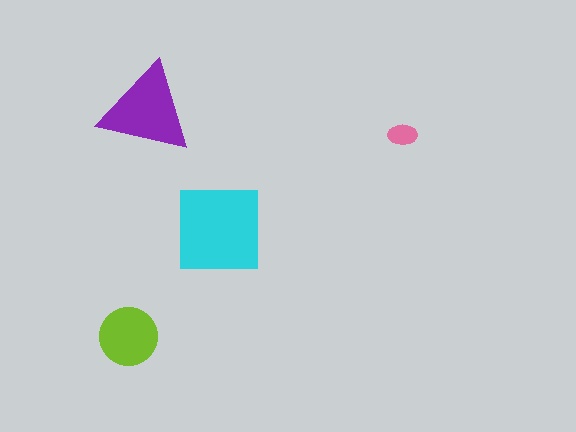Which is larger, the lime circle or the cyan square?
The cyan square.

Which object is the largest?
The cyan square.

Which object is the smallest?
The pink ellipse.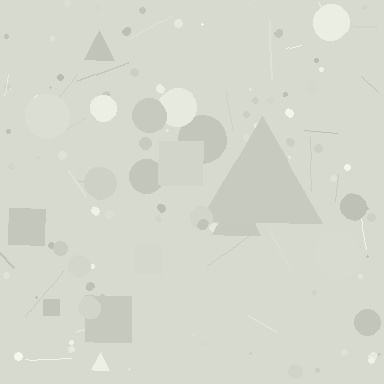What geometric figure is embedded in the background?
A triangle is embedded in the background.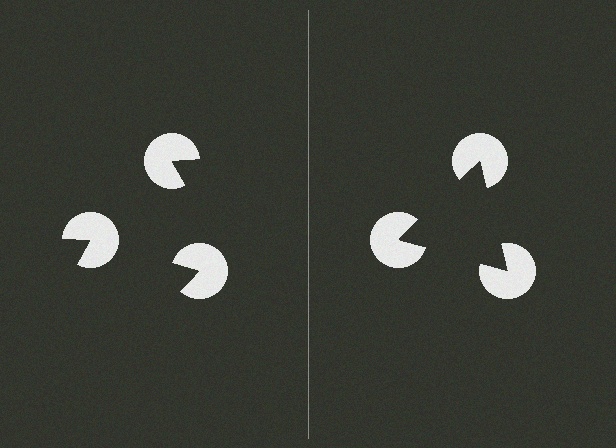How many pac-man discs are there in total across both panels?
6 — 3 on each side.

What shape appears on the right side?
An illusory triangle.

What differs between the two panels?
The pac-man discs are positioned identically on both sides; only the wedge orientations differ. On the right they align to a triangle; on the left they are misaligned.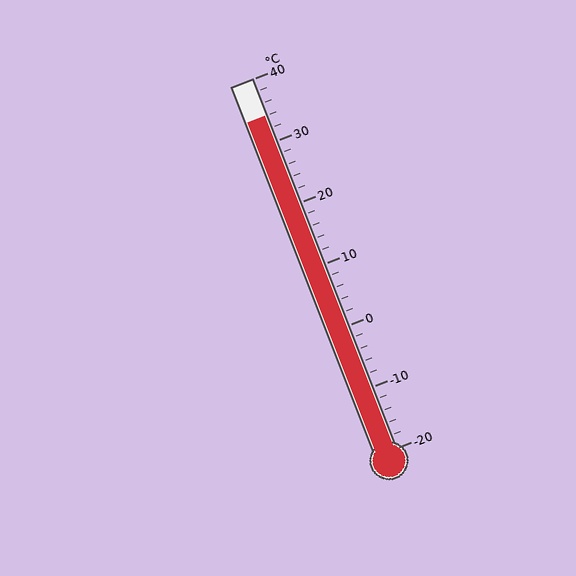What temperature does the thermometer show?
The thermometer shows approximately 34°C.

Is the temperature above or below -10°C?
The temperature is above -10°C.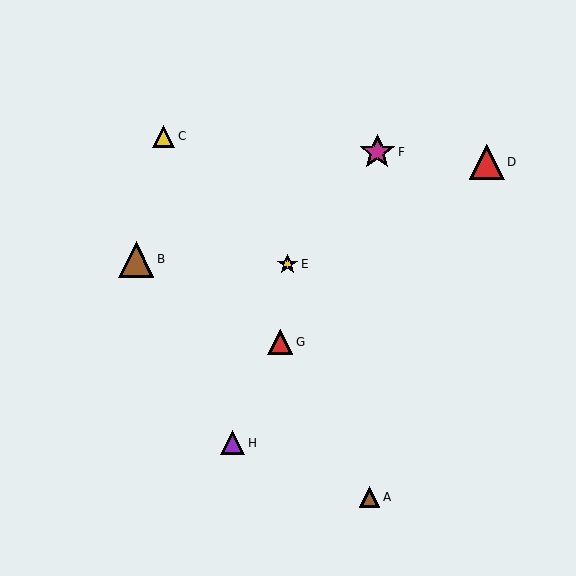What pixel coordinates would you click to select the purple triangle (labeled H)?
Click at (233, 443) to select the purple triangle H.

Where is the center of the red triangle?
The center of the red triangle is at (280, 342).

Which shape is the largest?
The magenta star (labeled F) is the largest.